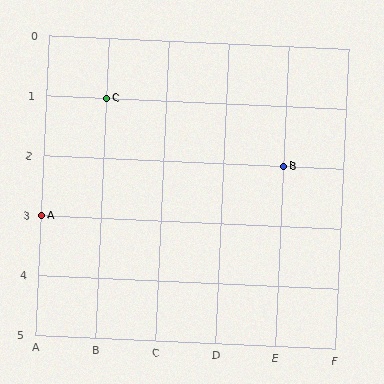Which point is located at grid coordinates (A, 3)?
Point A is at (A, 3).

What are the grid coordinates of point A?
Point A is at grid coordinates (A, 3).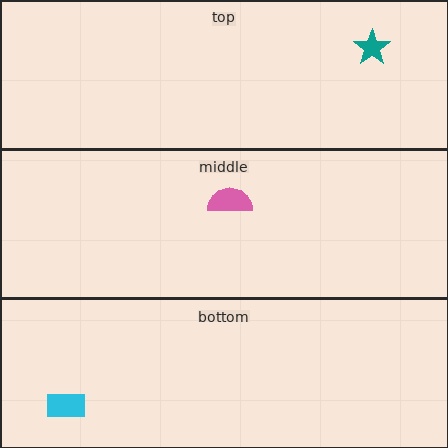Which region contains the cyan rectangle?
The bottom region.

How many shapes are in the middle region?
1.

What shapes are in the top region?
The teal star.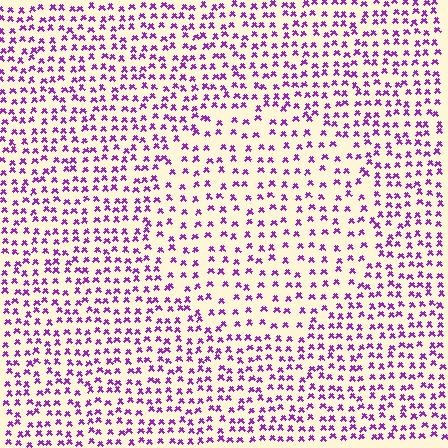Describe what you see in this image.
The image contains small purple elements arranged at two different densities. A circle-shaped region is visible where the elements are less densely packed than the surrounding area.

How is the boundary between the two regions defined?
The boundary is defined by a change in element density (approximately 1.6x ratio). All elements are the same color, size, and shape.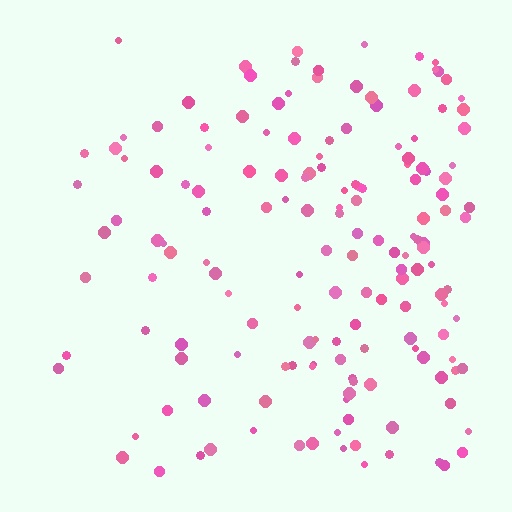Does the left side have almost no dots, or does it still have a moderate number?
Still a moderate number, just noticeably fewer than the right.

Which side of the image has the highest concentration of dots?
The right.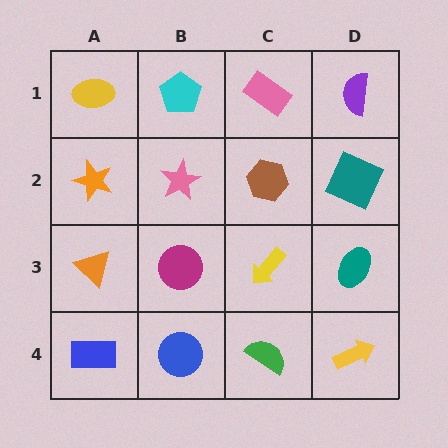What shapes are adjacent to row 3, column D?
A teal square (row 2, column D), a yellow arrow (row 4, column D), a yellow arrow (row 3, column C).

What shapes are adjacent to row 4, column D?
A teal ellipse (row 3, column D), a green semicircle (row 4, column C).